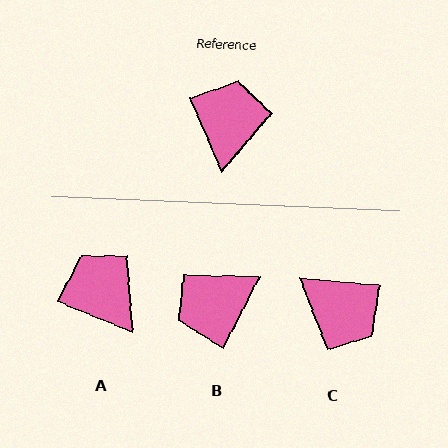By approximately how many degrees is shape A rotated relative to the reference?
Approximately 44 degrees counter-clockwise.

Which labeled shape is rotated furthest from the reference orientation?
B, about 129 degrees away.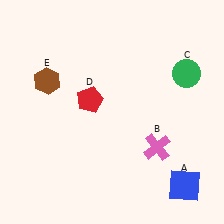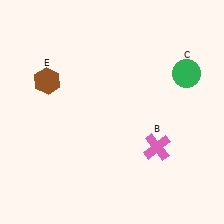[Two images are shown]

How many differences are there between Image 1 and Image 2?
There are 2 differences between the two images.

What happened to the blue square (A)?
The blue square (A) was removed in Image 2. It was in the bottom-right area of Image 1.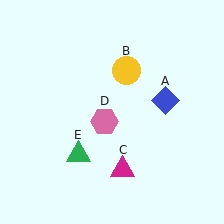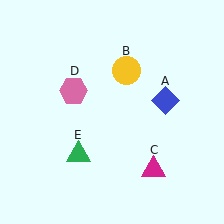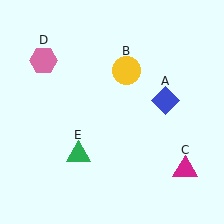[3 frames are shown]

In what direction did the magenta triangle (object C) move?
The magenta triangle (object C) moved right.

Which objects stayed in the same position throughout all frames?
Blue diamond (object A) and yellow circle (object B) and green triangle (object E) remained stationary.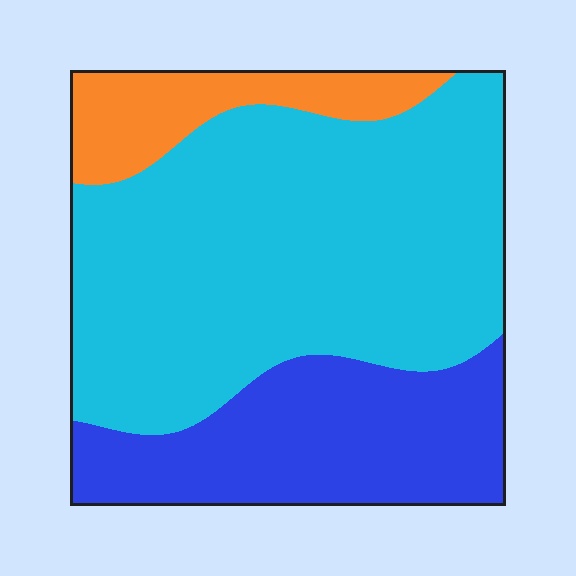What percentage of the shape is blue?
Blue takes up about one quarter (1/4) of the shape.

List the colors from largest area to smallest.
From largest to smallest: cyan, blue, orange.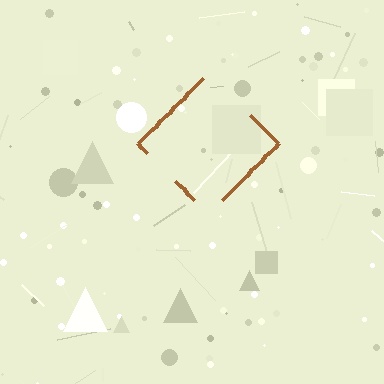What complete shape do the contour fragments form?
The contour fragments form a diamond.